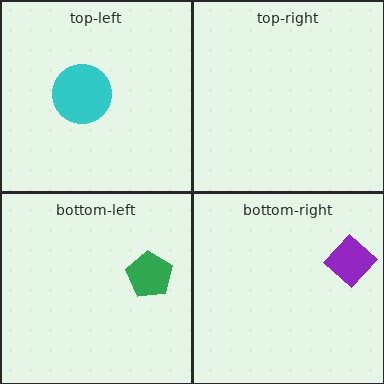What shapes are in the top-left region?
The cyan circle.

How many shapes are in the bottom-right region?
1.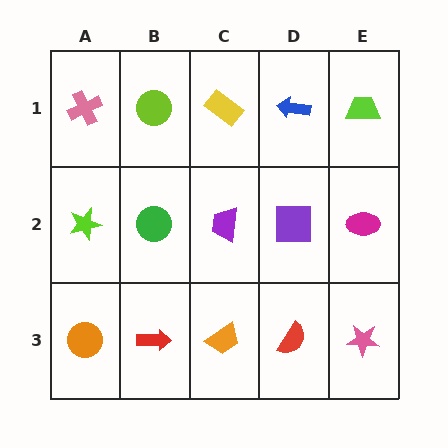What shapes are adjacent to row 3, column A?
A lime star (row 2, column A), a red arrow (row 3, column B).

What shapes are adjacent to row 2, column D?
A blue arrow (row 1, column D), a red semicircle (row 3, column D), a purple trapezoid (row 2, column C), a magenta ellipse (row 2, column E).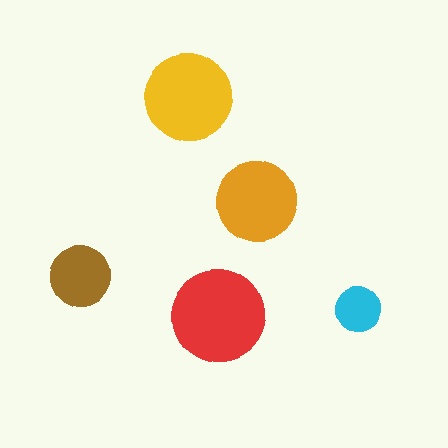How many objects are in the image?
There are 5 objects in the image.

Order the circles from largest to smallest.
the red one, the yellow one, the orange one, the brown one, the cyan one.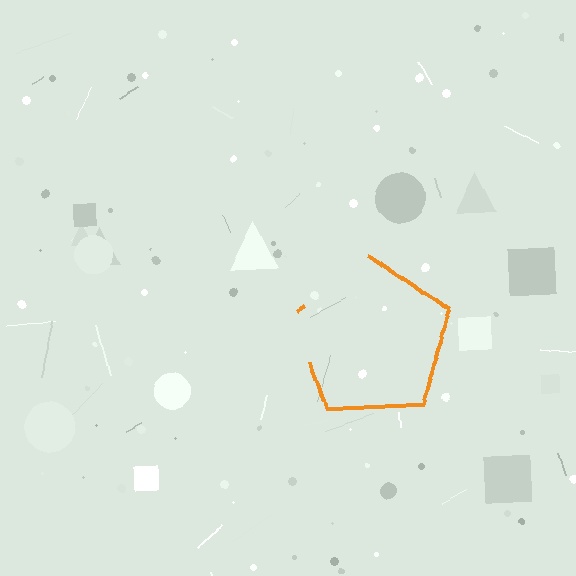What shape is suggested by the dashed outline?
The dashed outline suggests a pentagon.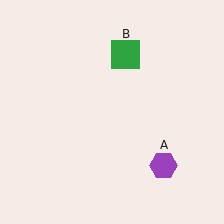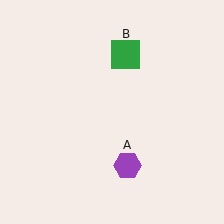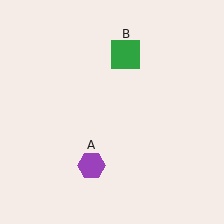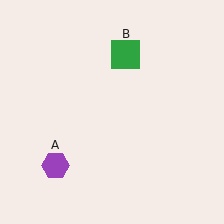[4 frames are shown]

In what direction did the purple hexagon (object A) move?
The purple hexagon (object A) moved left.